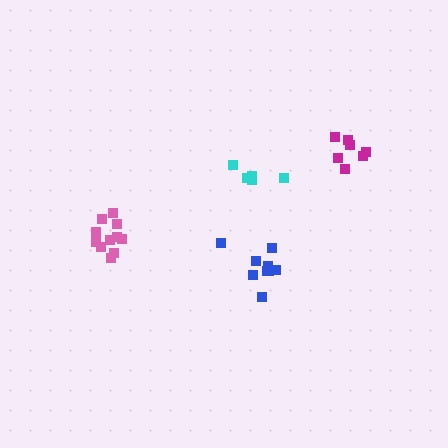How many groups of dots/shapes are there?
There are 4 groups.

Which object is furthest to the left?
The pink cluster is leftmost.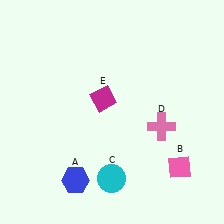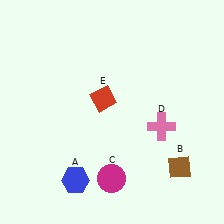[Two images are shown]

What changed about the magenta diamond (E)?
In Image 1, E is magenta. In Image 2, it changed to red.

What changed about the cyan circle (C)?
In Image 1, C is cyan. In Image 2, it changed to magenta.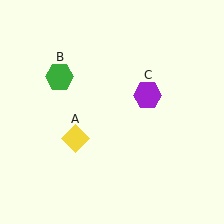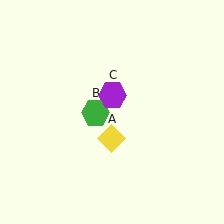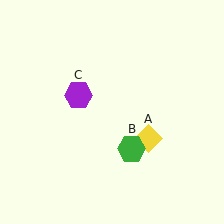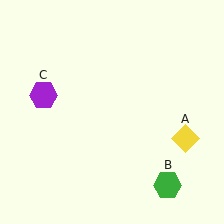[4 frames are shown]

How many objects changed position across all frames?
3 objects changed position: yellow diamond (object A), green hexagon (object B), purple hexagon (object C).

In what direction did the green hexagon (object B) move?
The green hexagon (object B) moved down and to the right.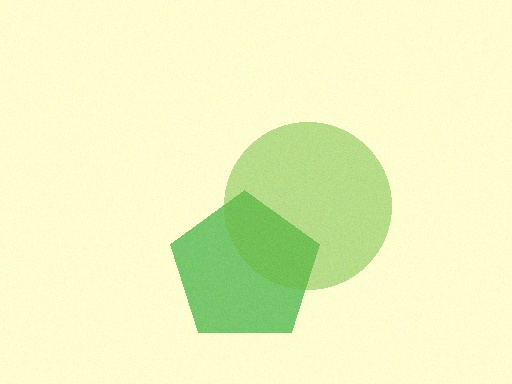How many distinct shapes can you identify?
There are 2 distinct shapes: a green pentagon, a lime circle.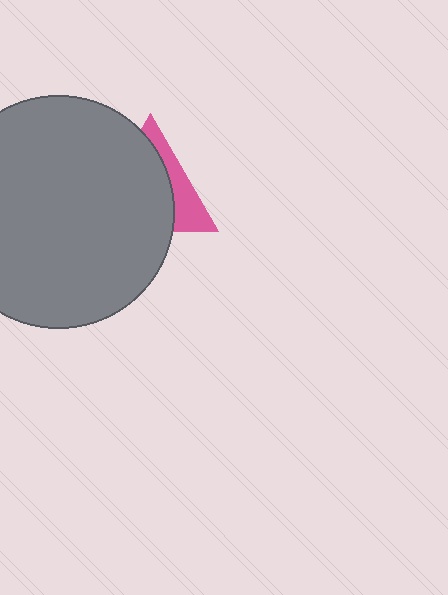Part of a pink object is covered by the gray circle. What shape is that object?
It is a triangle.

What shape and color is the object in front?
The object in front is a gray circle.